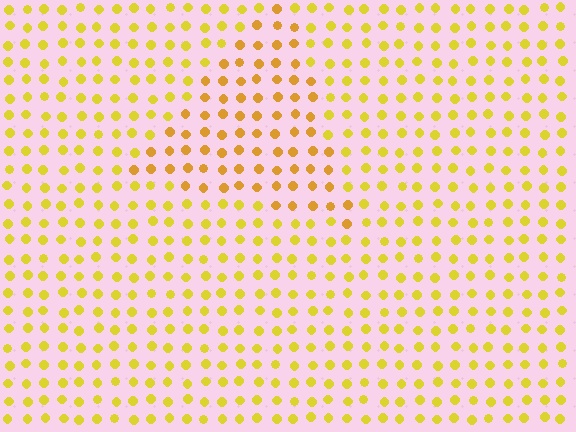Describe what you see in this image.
The image is filled with small yellow elements in a uniform arrangement. A triangle-shaped region is visible where the elements are tinted to a slightly different hue, forming a subtle color boundary.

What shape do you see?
I see a triangle.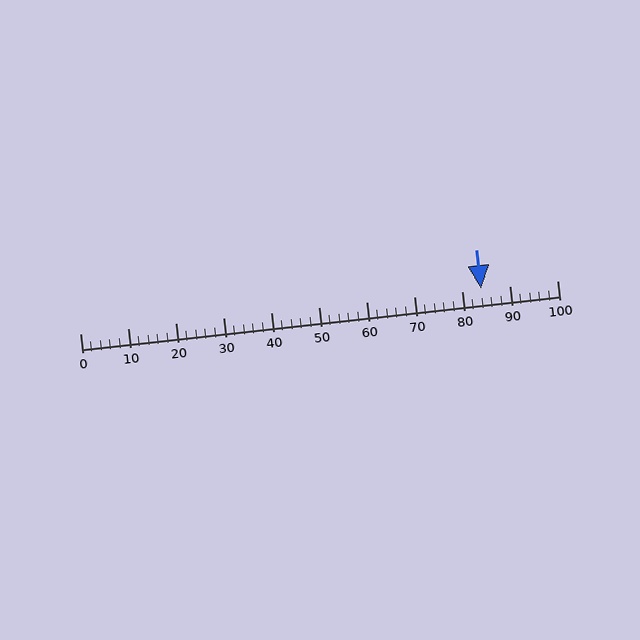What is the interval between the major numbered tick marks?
The major tick marks are spaced 10 units apart.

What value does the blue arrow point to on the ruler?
The blue arrow points to approximately 84.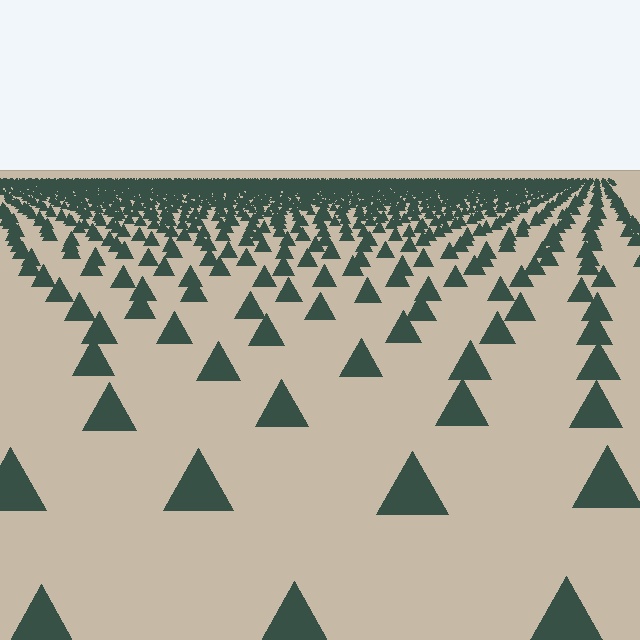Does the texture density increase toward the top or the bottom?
Density increases toward the top.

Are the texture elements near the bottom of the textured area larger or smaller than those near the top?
Larger. Near the bottom, elements are closer to the viewer and appear at a bigger on-screen size.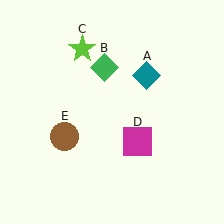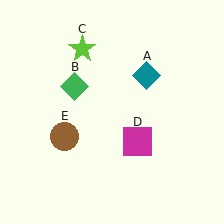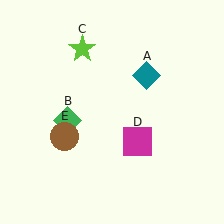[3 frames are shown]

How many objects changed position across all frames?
1 object changed position: green diamond (object B).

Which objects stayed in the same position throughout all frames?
Teal diamond (object A) and lime star (object C) and magenta square (object D) and brown circle (object E) remained stationary.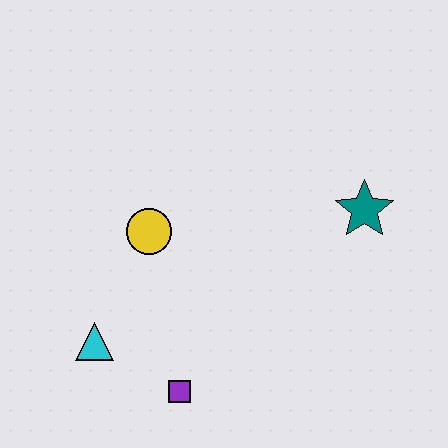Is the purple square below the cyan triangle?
Yes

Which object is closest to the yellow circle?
The cyan triangle is closest to the yellow circle.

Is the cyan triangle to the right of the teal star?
No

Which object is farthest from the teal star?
The cyan triangle is farthest from the teal star.